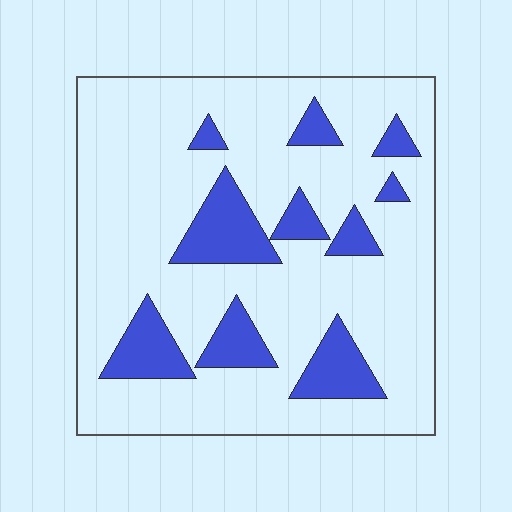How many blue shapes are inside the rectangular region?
10.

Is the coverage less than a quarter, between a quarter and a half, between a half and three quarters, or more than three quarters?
Less than a quarter.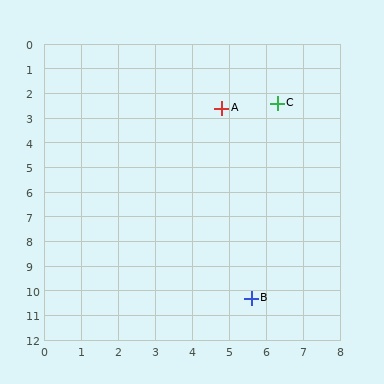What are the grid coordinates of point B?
Point B is at approximately (5.6, 10.3).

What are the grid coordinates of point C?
Point C is at approximately (6.3, 2.4).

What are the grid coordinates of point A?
Point A is at approximately (4.8, 2.6).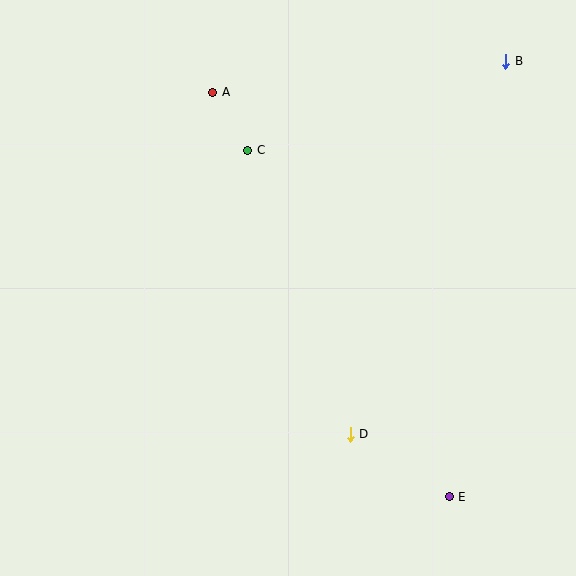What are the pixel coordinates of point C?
Point C is at (248, 150).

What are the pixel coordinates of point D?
Point D is at (350, 434).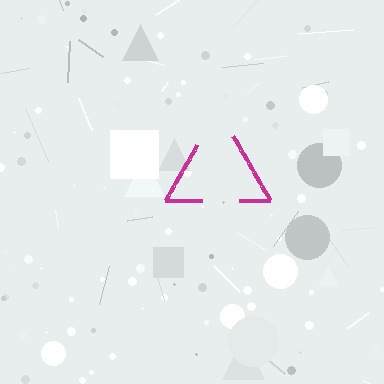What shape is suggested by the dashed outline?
The dashed outline suggests a triangle.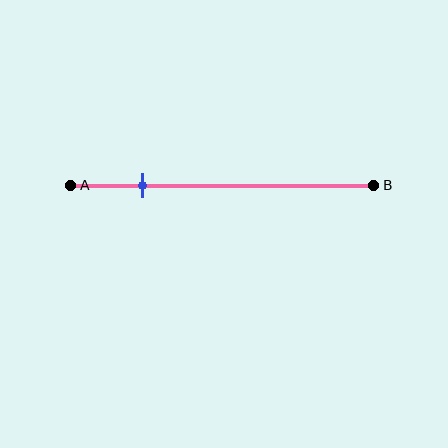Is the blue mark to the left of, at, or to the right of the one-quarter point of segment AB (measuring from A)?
The blue mark is approximately at the one-quarter point of segment AB.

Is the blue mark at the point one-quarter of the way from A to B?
Yes, the mark is approximately at the one-quarter point.